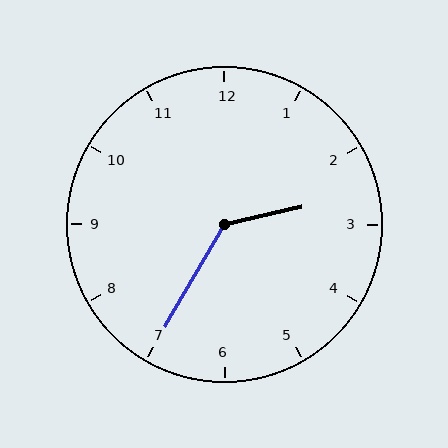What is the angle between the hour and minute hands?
Approximately 132 degrees.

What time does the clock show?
2:35.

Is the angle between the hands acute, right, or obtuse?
It is obtuse.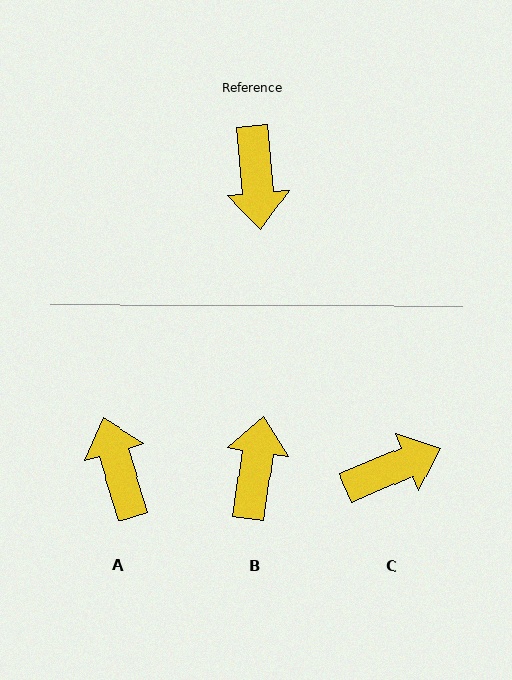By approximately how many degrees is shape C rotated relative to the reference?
Approximately 108 degrees counter-clockwise.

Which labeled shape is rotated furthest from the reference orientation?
A, about 168 degrees away.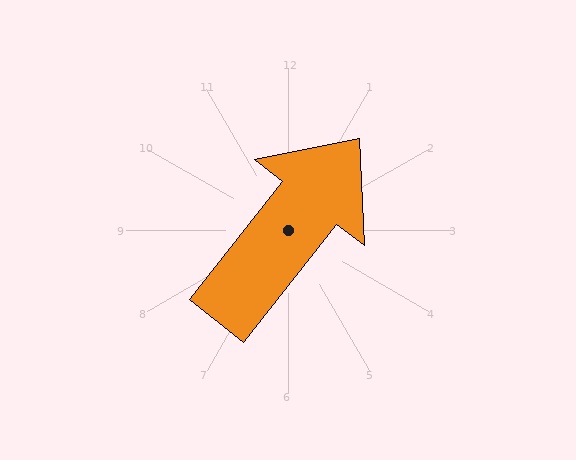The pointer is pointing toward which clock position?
Roughly 1 o'clock.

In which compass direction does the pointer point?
Northeast.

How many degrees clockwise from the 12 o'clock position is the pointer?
Approximately 38 degrees.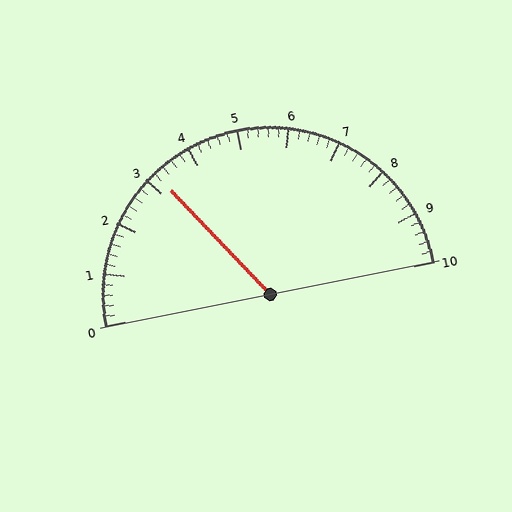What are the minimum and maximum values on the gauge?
The gauge ranges from 0 to 10.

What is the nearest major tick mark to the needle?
The nearest major tick mark is 3.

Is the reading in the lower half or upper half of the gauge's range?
The reading is in the lower half of the range (0 to 10).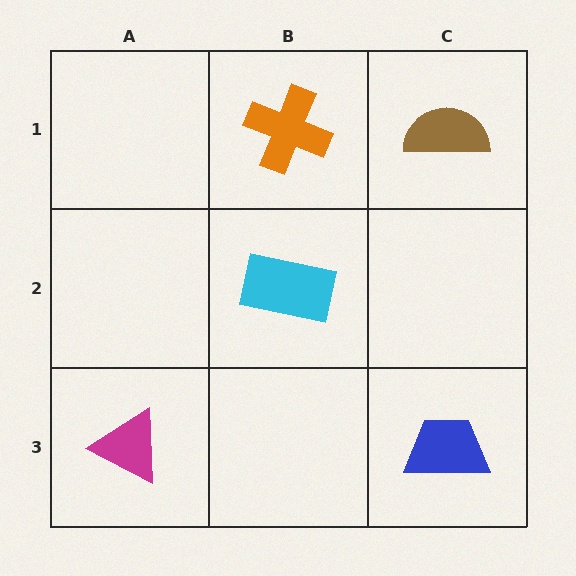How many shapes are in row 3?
2 shapes.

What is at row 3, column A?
A magenta triangle.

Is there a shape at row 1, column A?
No, that cell is empty.